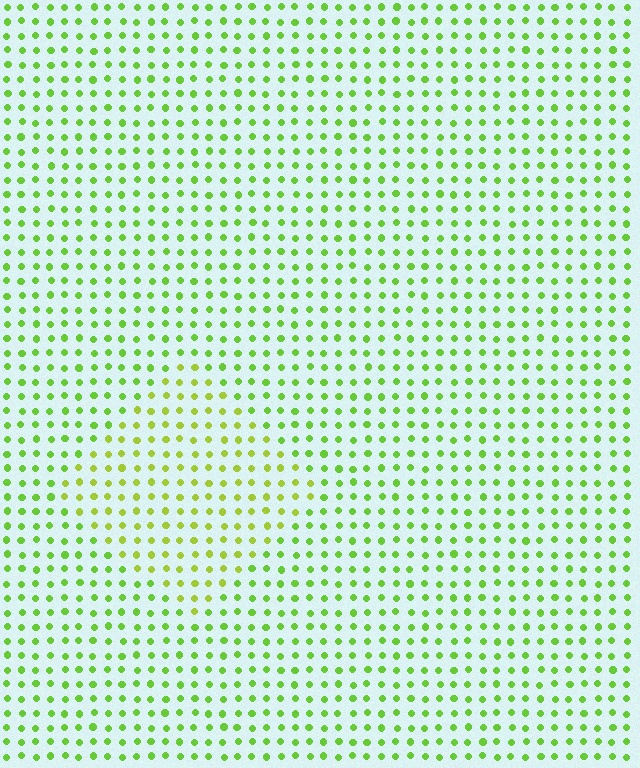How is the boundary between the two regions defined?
The boundary is defined purely by a slight shift in hue (about 23 degrees). Spacing, size, and orientation are identical on both sides.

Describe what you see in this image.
The image is filled with small lime elements in a uniform arrangement. A diamond-shaped region is visible where the elements are tinted to a slightly different hue, forming a subtle color boundary.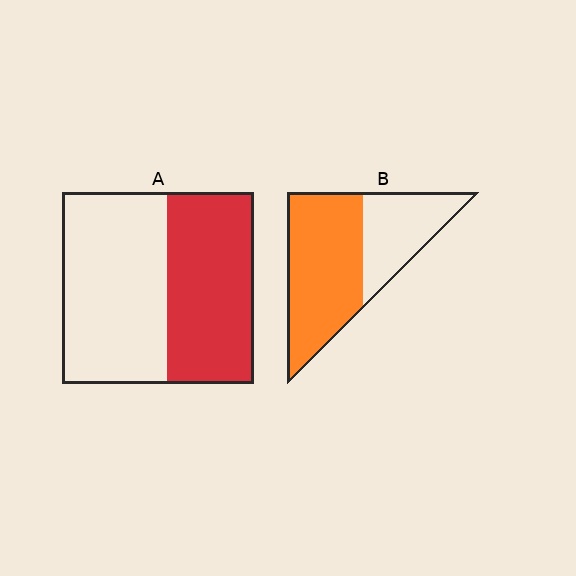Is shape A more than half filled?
No.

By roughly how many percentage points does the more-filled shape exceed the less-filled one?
By roughly 20 percentage points (B over A).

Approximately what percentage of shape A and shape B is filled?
A is approximately 45% and B is approximately 65%.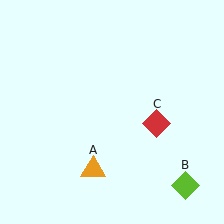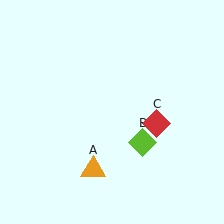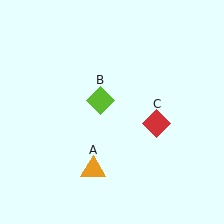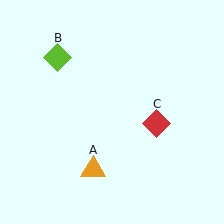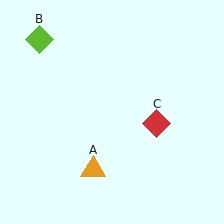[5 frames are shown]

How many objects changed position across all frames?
1 object changed position: lime diamond (object B).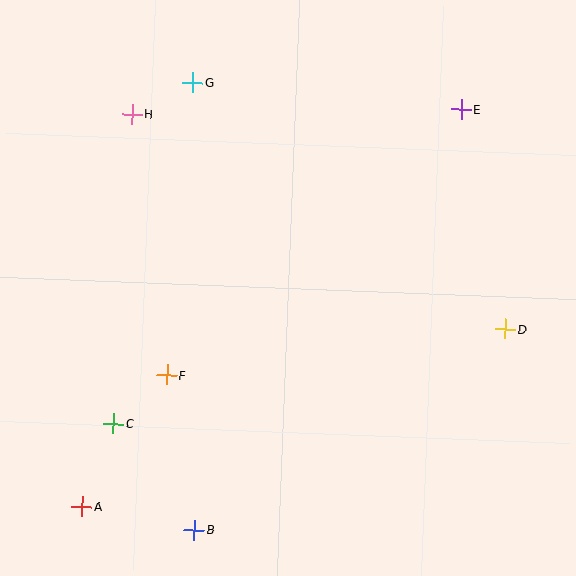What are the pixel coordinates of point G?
Point G is at (193, 82).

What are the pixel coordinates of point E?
Point E is at (461, 109).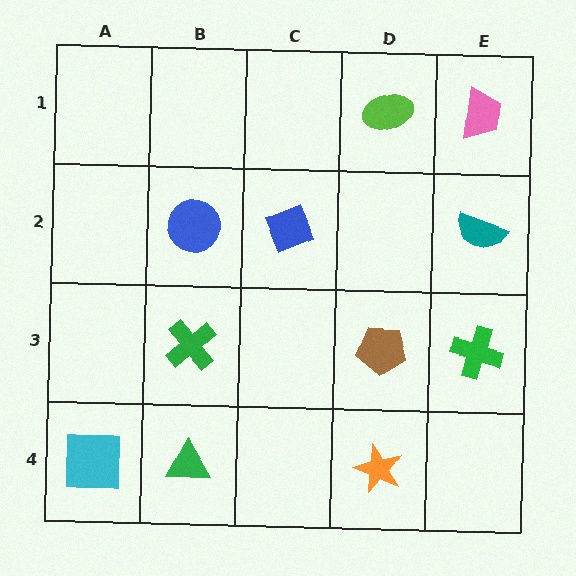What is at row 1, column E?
A pink trapezoid.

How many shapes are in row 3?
3 shapes.